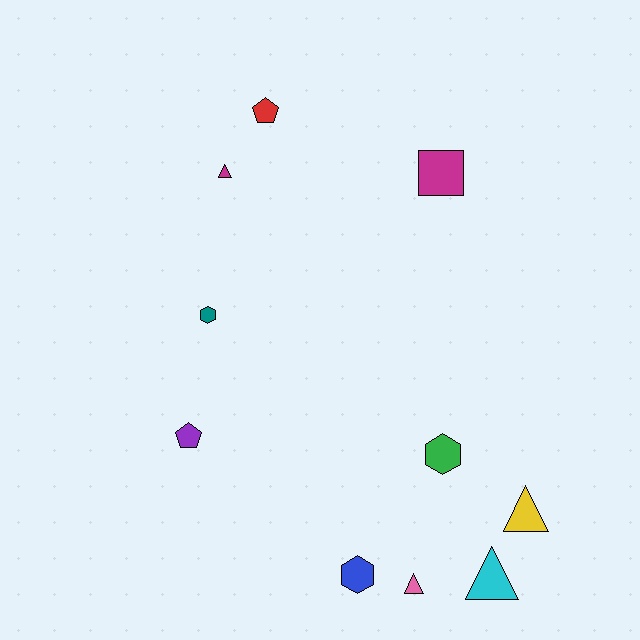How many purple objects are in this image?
There is 1 purple object.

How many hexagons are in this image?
There are 3 hexagons.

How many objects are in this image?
There are 10 objects.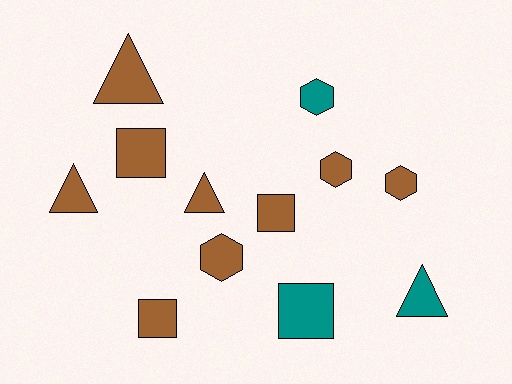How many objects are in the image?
There are 12 objects.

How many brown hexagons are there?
There are 3 brown hexagons.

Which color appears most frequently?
Brown, with 9 objects.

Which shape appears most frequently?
Square, with 4 objects.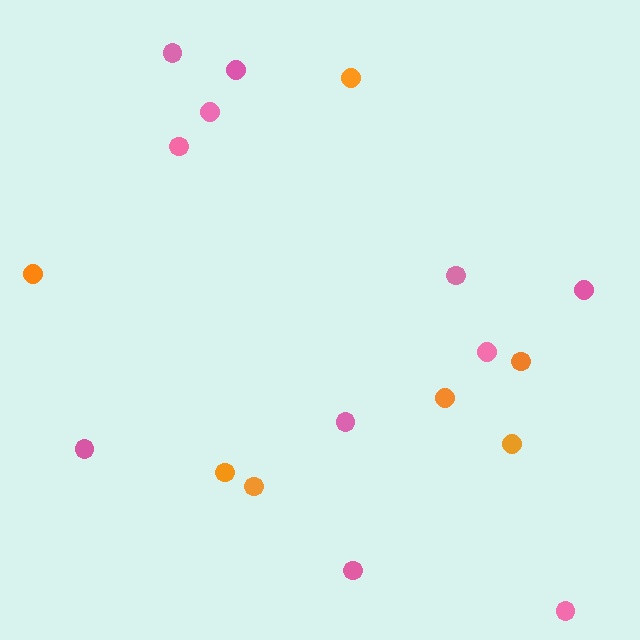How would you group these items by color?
There are 2 groups: one group of pink circles (11) and one group of orange circles (7).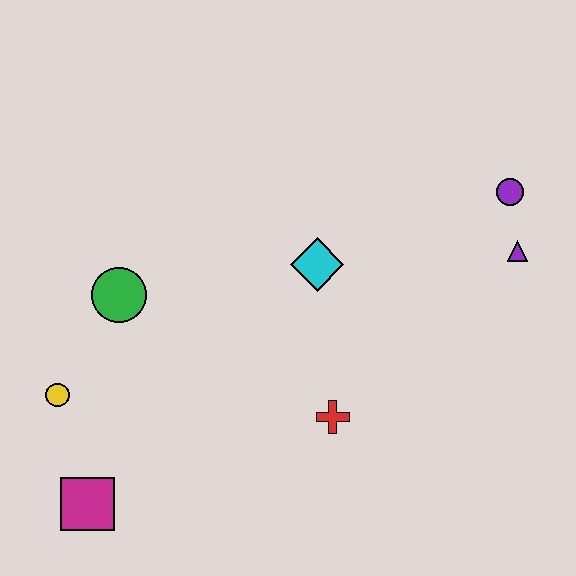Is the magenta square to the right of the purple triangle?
No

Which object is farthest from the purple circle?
The magenta square is farthest from the purple circle.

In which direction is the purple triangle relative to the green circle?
The purple triangle is to the right of the green circle.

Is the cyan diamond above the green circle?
Yes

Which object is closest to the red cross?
The cyan diamond is closest to the red cross.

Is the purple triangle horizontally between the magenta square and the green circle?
No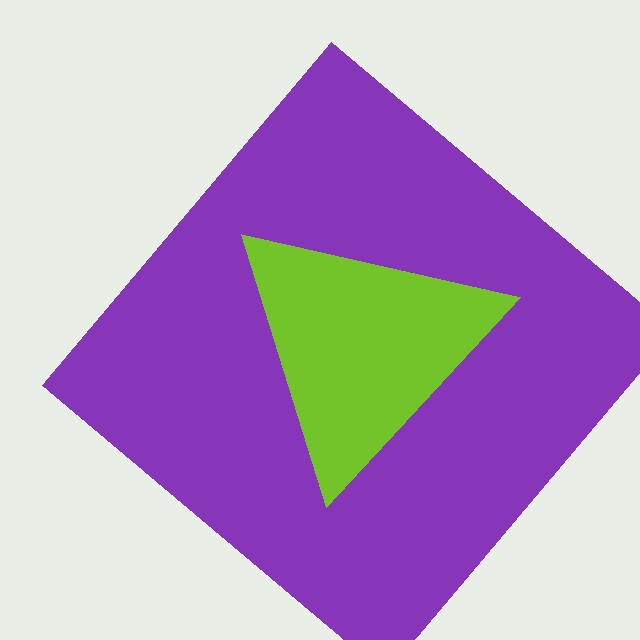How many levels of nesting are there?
2.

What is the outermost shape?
The purple diamond.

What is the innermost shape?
The lime triangle.